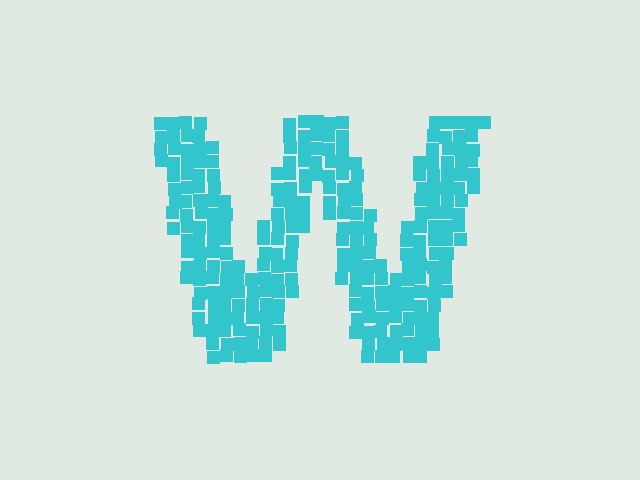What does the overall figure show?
The overall figure shows the letter W.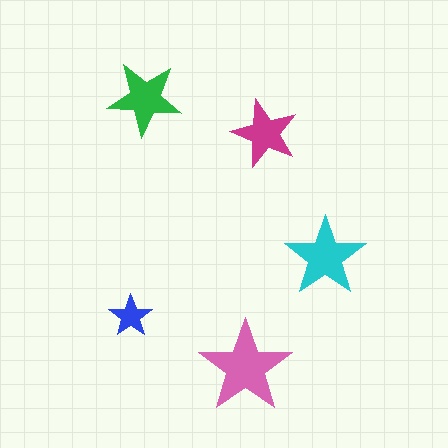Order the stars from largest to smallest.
the pink one, the cyan one, the green one, the magenta one, the blue one.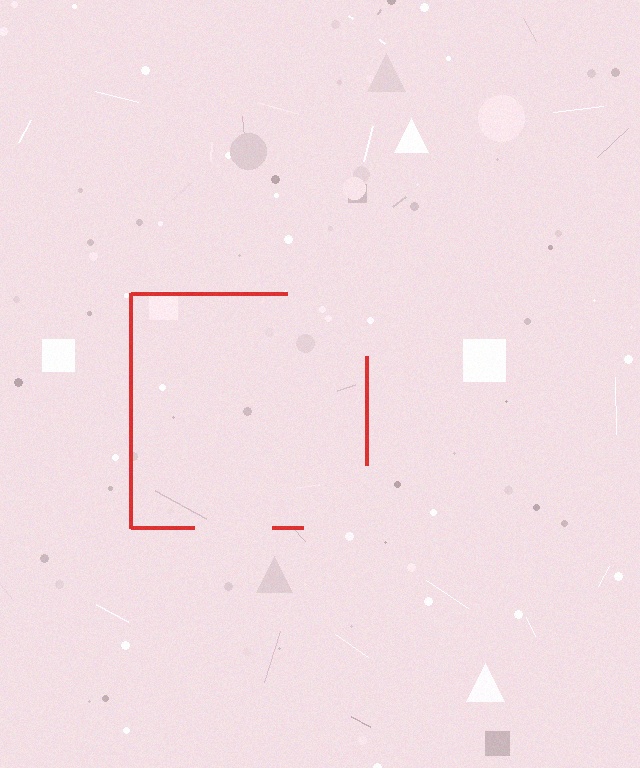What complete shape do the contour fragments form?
The contour fragments form a square.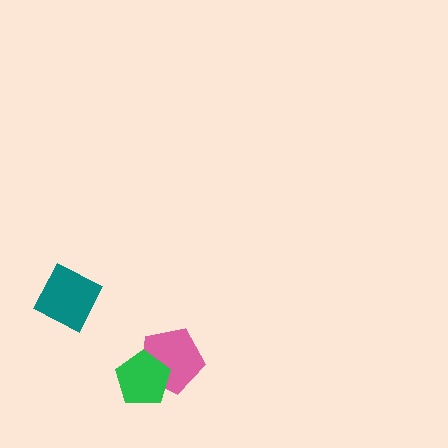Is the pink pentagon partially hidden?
Yes, it is partially covered by another shape.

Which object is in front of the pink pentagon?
The green pentagon is in front of the pink pentagon.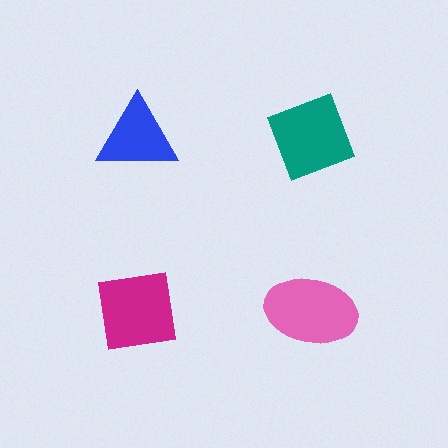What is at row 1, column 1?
A blue triangle.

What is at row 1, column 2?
A teal diamond.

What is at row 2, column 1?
A magenta square.